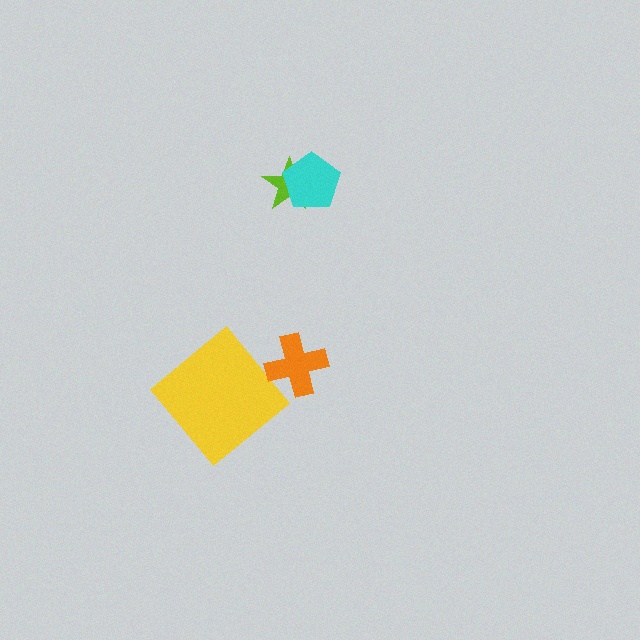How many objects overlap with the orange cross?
0 objects overlap with the orange cross.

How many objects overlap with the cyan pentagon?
1 object overlaps with the cyan pentagon.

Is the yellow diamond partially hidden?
No, no other shape covers it.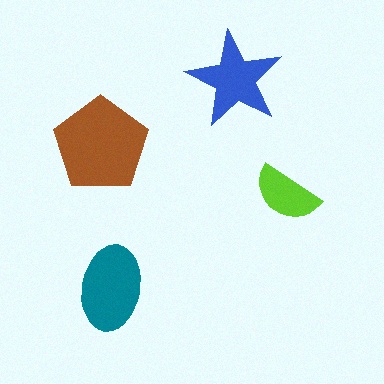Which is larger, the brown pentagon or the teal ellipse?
The brown pentagon.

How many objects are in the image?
There are 4 objects in the image.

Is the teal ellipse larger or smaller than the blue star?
Larger.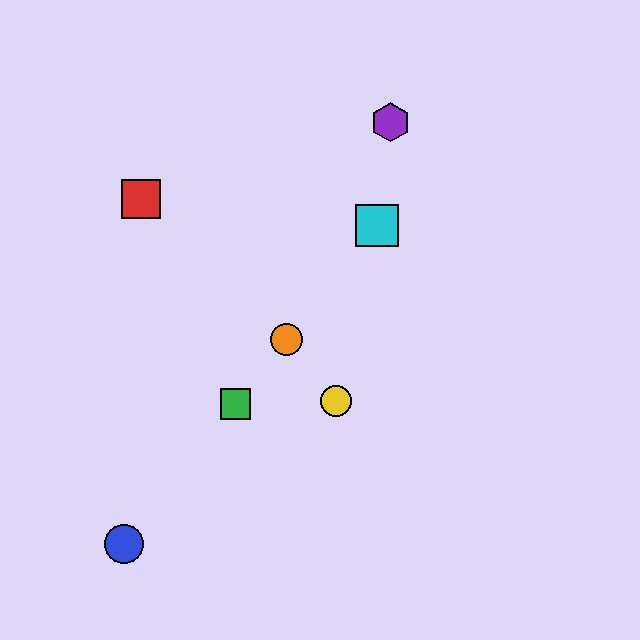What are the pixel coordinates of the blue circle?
The blue circle is at (124, 544).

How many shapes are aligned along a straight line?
4 shapes (the blue circle, the green square, the orange circle, the cyan square) are aligned along a straight line.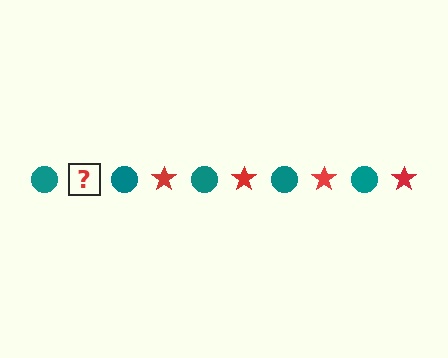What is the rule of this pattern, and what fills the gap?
The rule is that the pattern alternates between teal circle and red star. The gap should be filled with a red star.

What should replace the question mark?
The question mark should be replaced with a red star.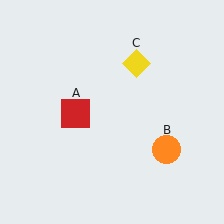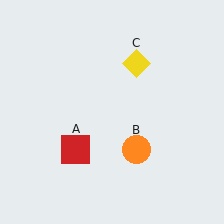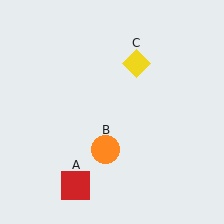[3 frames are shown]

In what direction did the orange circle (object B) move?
The orange circle (object B) moved left.